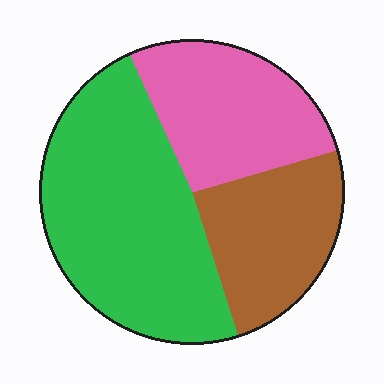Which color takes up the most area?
Green, at roughly 50%.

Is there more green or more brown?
Green.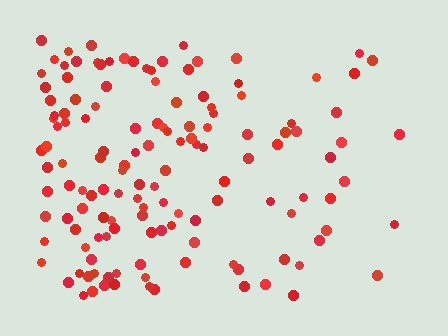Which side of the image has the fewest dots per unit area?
The right.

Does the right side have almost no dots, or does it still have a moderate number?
Still a moderate number, just noticeably fewer than the left.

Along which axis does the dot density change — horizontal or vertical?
Horizontal.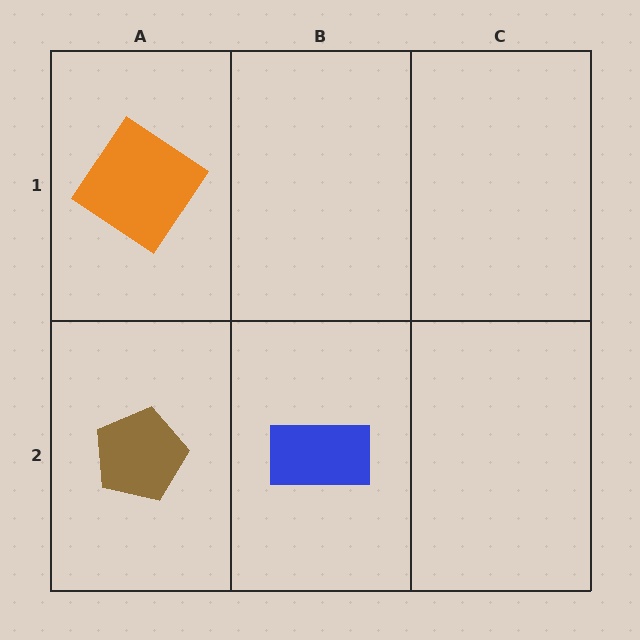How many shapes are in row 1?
1 shape.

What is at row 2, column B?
A blue rectangle.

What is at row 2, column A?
A brown pentagon.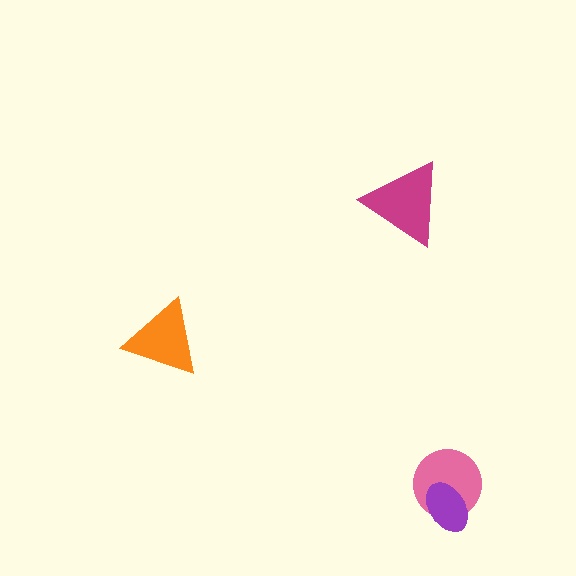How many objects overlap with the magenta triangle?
0 objects overlap with the magenta triangle.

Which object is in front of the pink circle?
The purple ellipse is in front of the pink circle.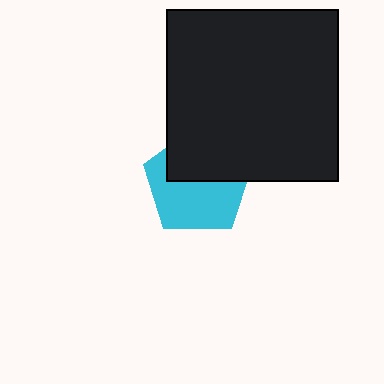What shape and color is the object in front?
The object in front is a black square.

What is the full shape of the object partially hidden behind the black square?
The partially hidden object is a cyan pentagon.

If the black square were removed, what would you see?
You would see the complete cyan pentagon.